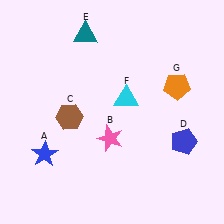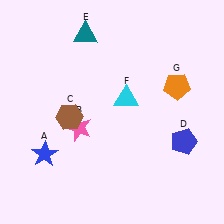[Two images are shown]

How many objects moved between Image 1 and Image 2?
1 object moved between the two images.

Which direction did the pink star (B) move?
The pink star (B) moved left.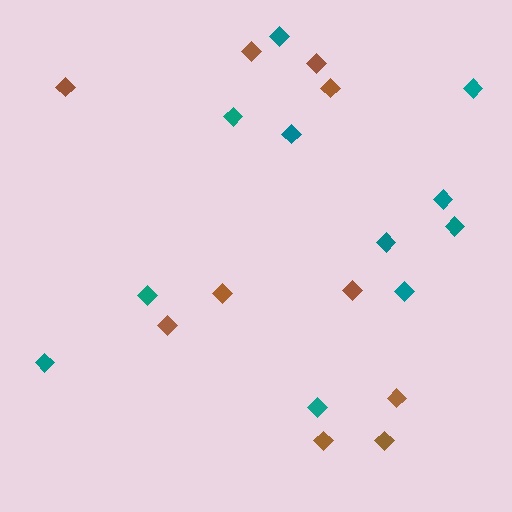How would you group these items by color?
There are 2 groups: one group of teal diamonds (11) and one group of brown diamonds (10).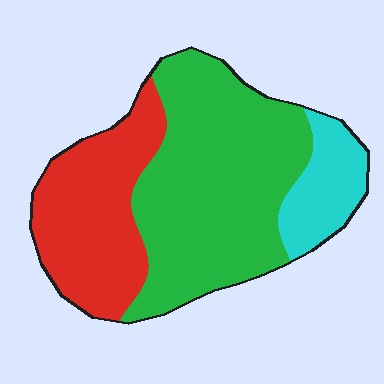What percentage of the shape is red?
Red takes up about one third (1/3) of the shape.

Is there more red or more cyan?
Red.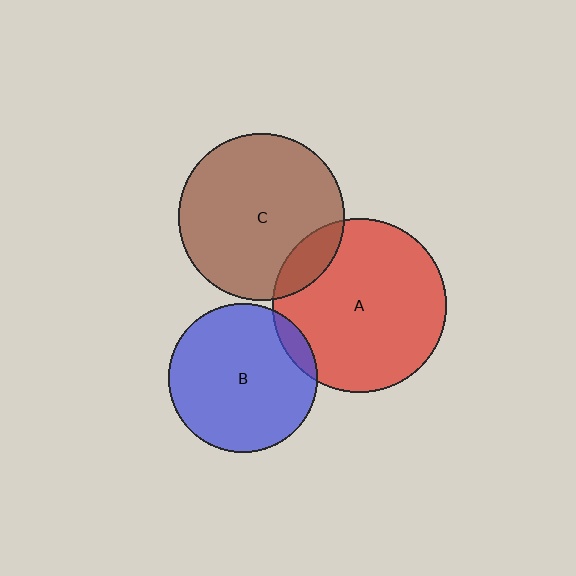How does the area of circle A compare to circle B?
Approximately 1.4 times.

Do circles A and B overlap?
Yes.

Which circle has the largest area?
Circle A (red).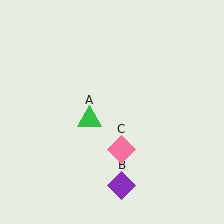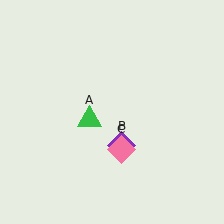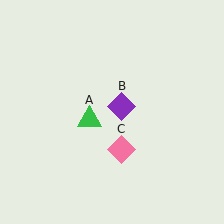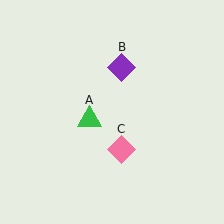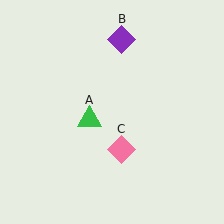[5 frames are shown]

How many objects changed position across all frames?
1 object changed position: purple diamond (object B).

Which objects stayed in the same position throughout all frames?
Green triangle (object A) and pink diamond (object C) remained stationary.